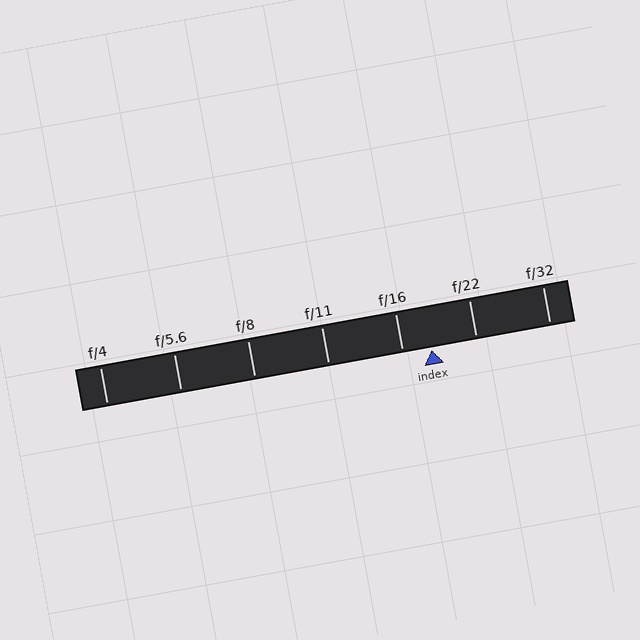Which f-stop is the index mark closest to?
The index mark is closest to f/16.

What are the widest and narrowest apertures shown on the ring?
The widest aperture shown is f/4 and the narrowest is f/32.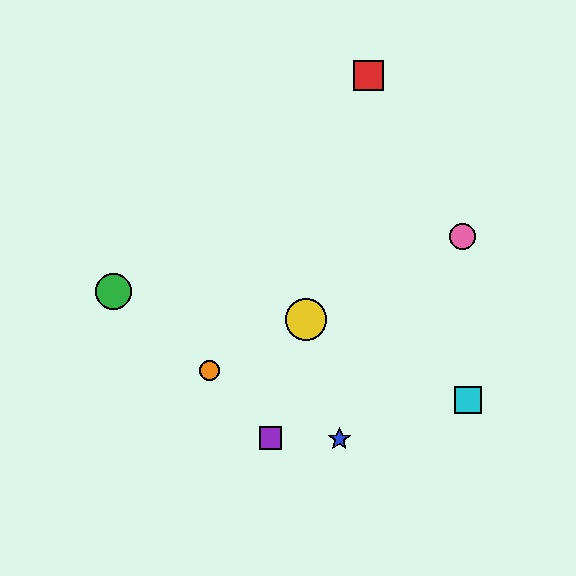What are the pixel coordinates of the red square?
The red square is at (369, 75).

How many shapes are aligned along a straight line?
3 shapes (the yellow circle, the orange circle, the pink circle) are aligned along a straight line.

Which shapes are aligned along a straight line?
The yellow circle, the orange circle, the pink circle are aligned along a straight line.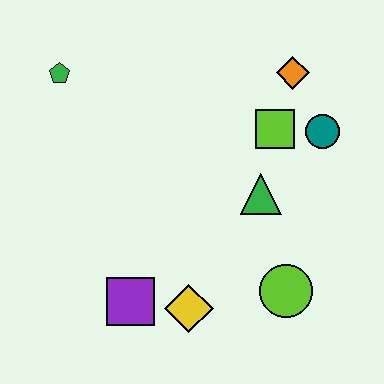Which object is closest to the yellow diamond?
The purple square is closest to the yellow diamond.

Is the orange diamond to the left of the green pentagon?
No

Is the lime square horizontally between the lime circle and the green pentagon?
Yes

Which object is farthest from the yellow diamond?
The green pentagon is farthest from the yellow diamond.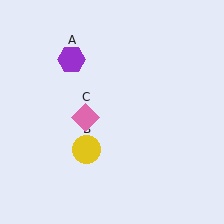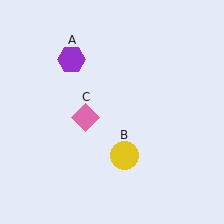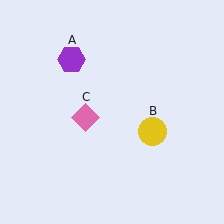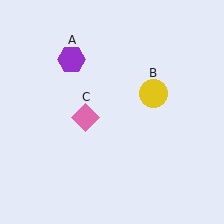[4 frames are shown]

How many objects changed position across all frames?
1 object changed position: yellow circle (object B).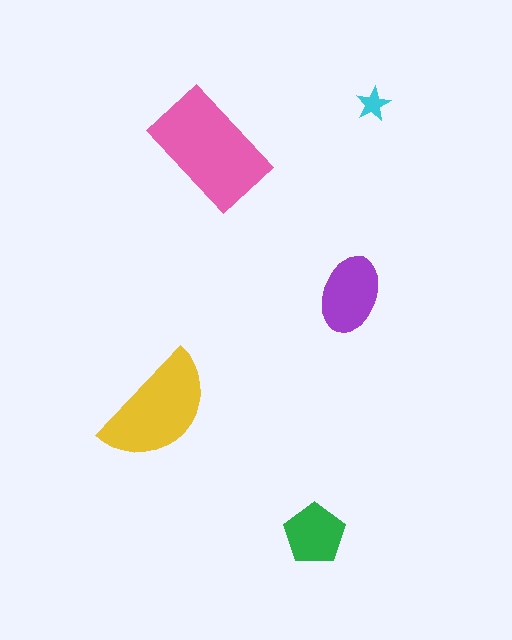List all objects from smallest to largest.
The cyan star, the green pentagon, the purple ellipse, the yellow semicircle, the pink rectangle.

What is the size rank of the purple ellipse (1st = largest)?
3rd.